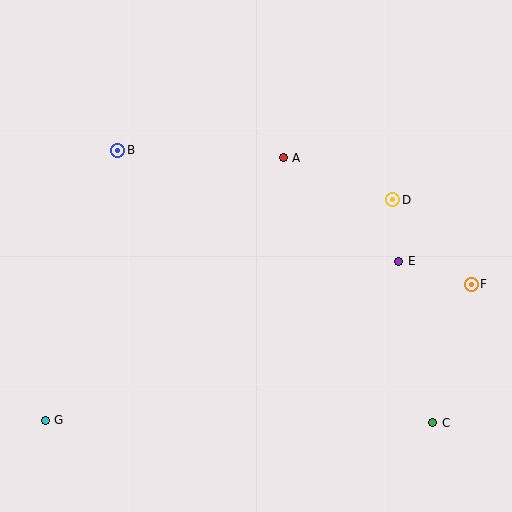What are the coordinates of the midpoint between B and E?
The midpoint between B and E is at (258, 206).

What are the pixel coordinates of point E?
Point E is at (399, 261).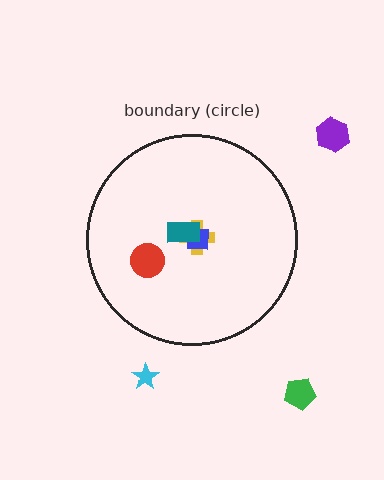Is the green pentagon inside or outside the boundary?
Outside.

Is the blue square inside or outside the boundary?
Inside.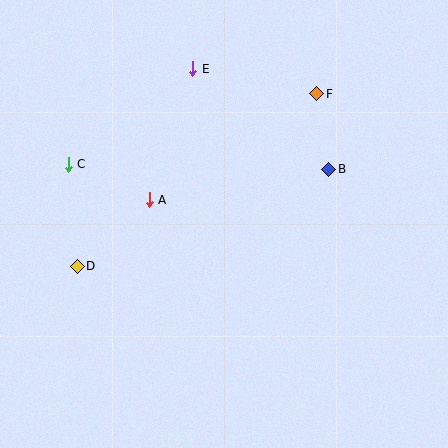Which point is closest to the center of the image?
Point A at (149, 200) is closest to the center.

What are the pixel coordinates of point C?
Point C is at (68, 164).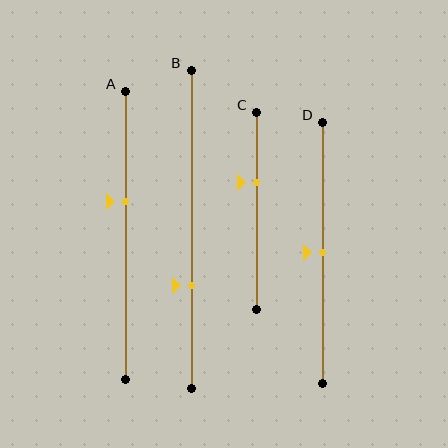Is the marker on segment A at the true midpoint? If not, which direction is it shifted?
No, the marker on segment A is shifted upward by about 12% of the segment length.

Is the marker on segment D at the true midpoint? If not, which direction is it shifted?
Yes, the marker on segment D is at the true midpoint.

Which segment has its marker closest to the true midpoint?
Segment D has its marker closest to the true midpoint.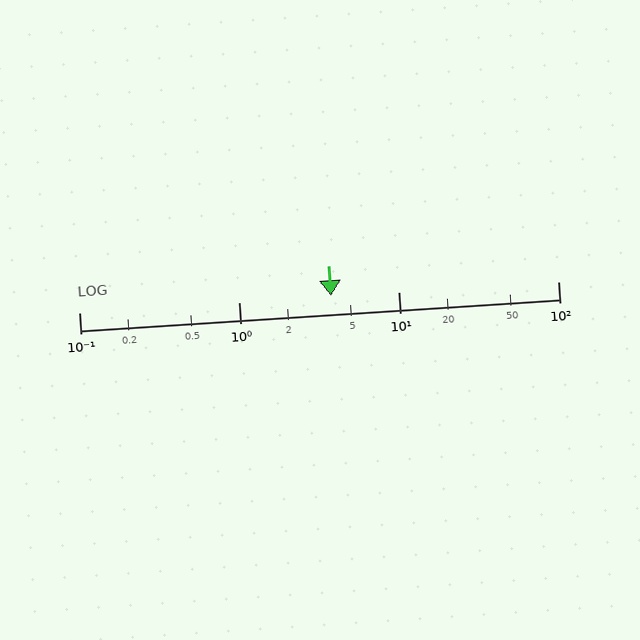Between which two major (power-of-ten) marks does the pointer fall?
The pointer is between 1 and 10.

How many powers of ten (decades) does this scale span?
The scale spans 3 decades, from 0.1 to 100.